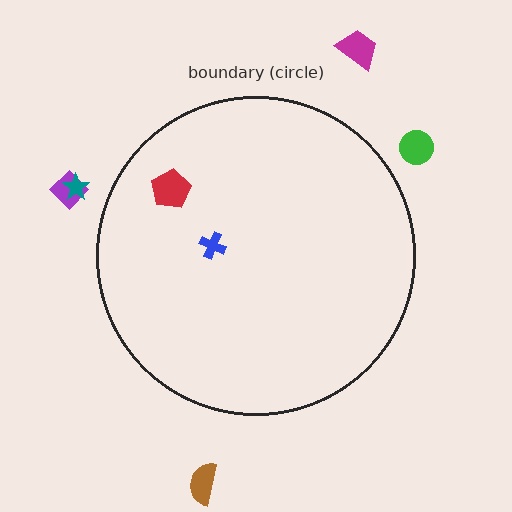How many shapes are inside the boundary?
2 inside, 5 outside.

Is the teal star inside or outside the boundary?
Outside.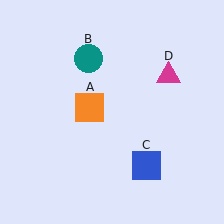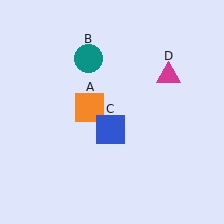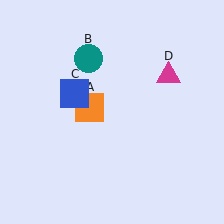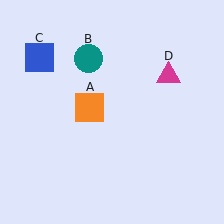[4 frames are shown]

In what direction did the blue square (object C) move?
The blue square (object C) moved up and to the left.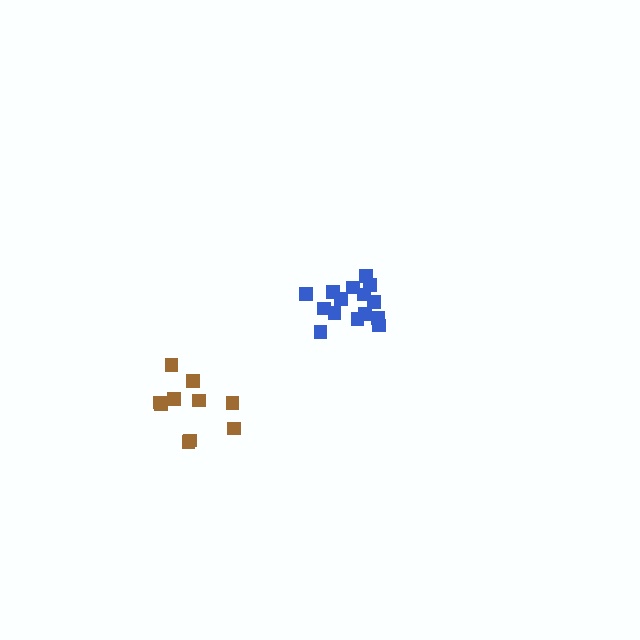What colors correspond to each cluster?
The clusters are colored: blue, brown.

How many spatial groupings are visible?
There are 2 spatial groupings.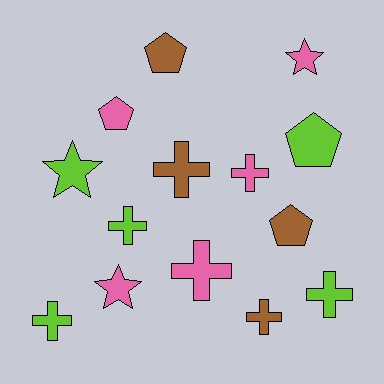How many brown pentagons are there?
There are 2 brown pentagons.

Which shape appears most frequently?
Cross, with 7 objects.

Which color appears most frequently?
Pink, with 5 objects.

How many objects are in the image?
There are 14 objects.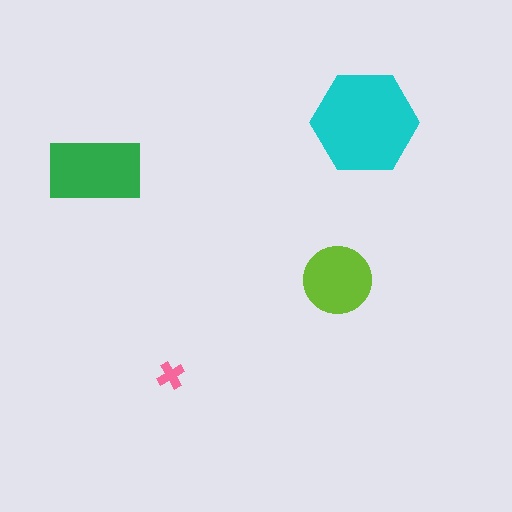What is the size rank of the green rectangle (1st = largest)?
2nd.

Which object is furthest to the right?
The cyan hexagon is rightmost.